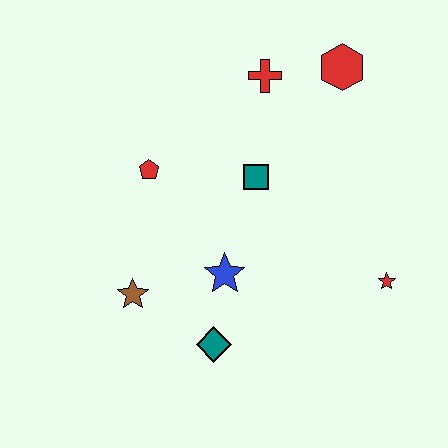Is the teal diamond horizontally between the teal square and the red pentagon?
Yes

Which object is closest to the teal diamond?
The blue star is closest to the teal diamond.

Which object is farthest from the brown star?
The red hexagon is farthest from the brown star.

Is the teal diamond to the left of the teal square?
Yes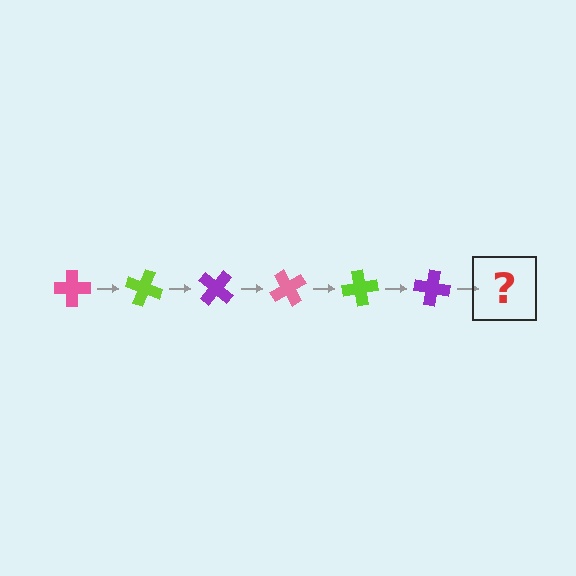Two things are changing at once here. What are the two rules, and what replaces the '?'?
The two rules are that it rotates 20 degrees each step and the color cycles through pink, lime, and purple. The '?' should be a pink cross, rotated 120 degrees from the start.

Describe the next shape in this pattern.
It should be a pink cross, rotated 120 degrees from the start.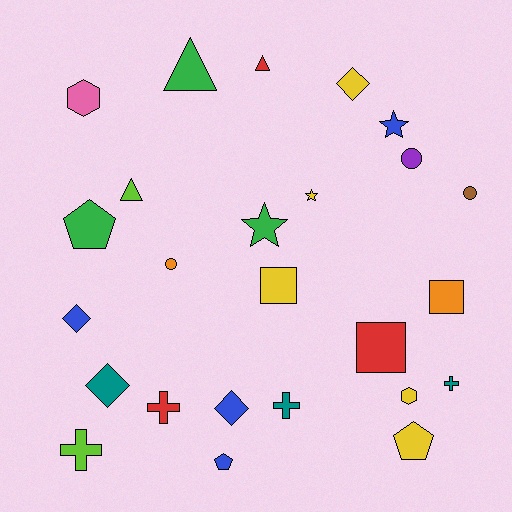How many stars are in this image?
There are 3 stars.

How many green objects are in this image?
There are 3 green objects.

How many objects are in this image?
There are 25 objects.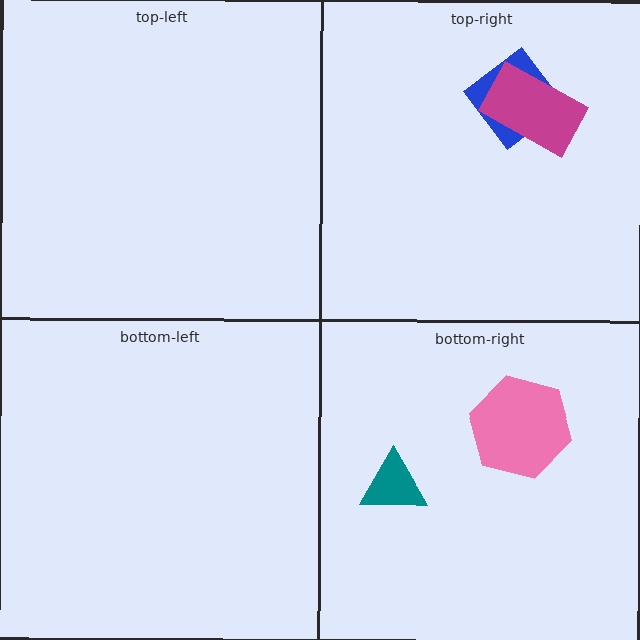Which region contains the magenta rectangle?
The top-right region.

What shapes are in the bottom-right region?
The pink hexagon, the teal triangle.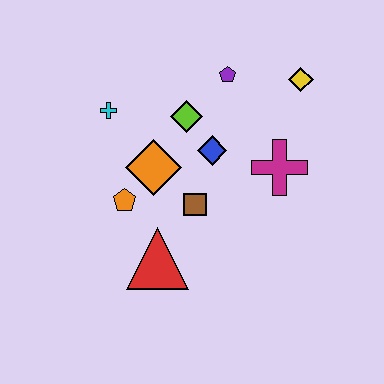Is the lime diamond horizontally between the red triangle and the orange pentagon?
No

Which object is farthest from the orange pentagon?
The yellow diamond is farthest from the orange pentagon.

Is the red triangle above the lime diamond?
No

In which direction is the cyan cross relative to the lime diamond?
The cyan cross is to the left of the lime diamond.